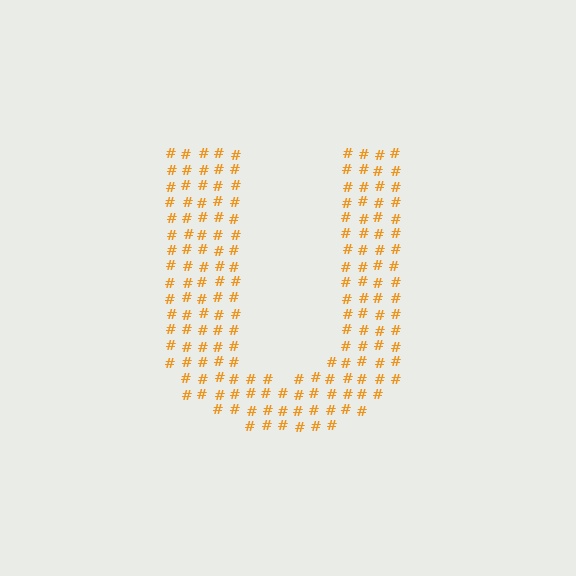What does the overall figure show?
The overall figure shows the letter U.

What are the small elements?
The small elements are hash symbols.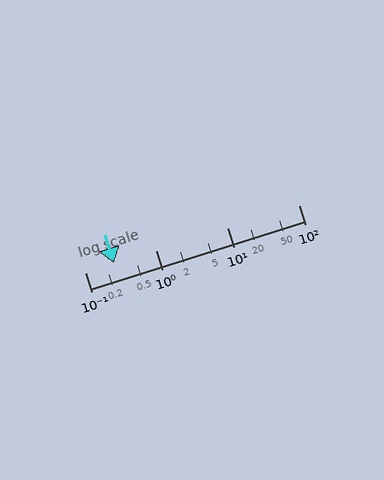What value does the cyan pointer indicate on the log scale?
The pointer indicates approximately 0.26.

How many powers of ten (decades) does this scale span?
The scale spans 3 decades, from 0.1 to 100.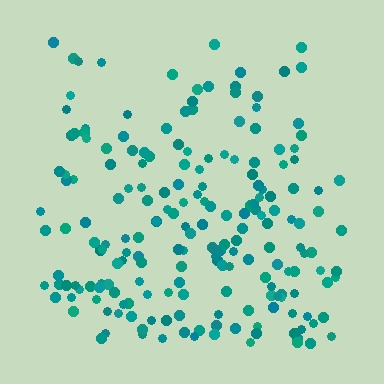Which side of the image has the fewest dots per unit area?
The top.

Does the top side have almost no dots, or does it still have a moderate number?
Still a moderate number, just noticeably fewer than the bottom.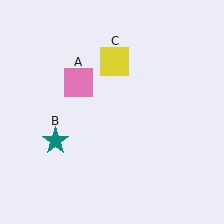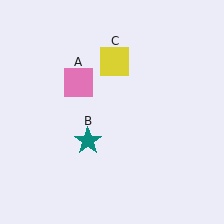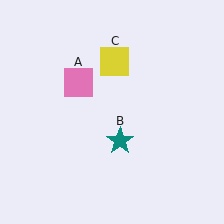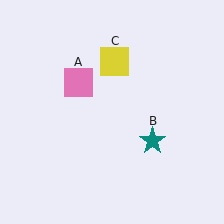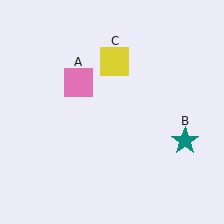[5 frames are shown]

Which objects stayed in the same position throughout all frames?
Pink square (object A) and yellow square (object C) remained stationary.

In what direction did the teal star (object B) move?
The teal star (object B) moved right.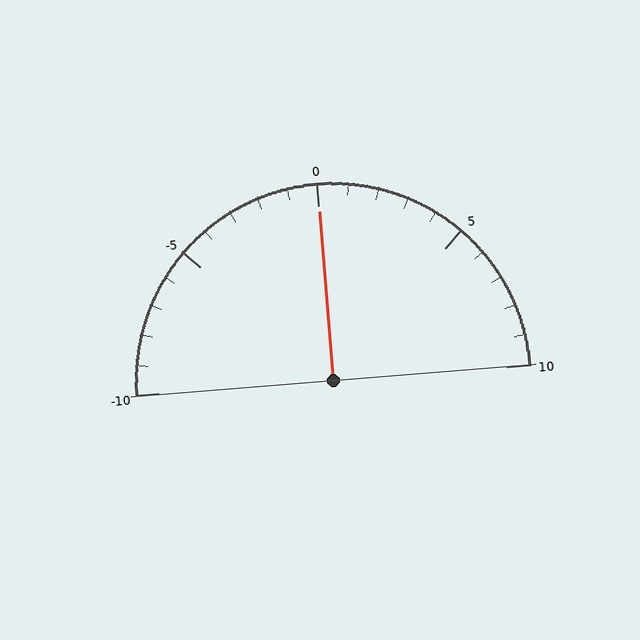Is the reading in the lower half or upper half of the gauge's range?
The reading is in the upper half of the range (-10 to 10).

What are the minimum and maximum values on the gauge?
The gauge ranges from -10 to 10.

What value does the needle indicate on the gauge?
The needle indicates approximately 0.